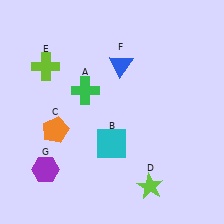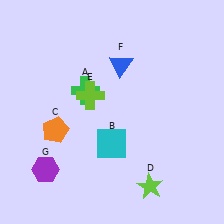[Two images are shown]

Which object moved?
The lime cross (E) moved right.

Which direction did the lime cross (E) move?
The lime cross (E) moved right.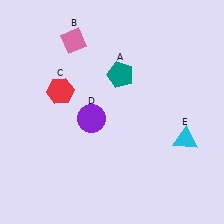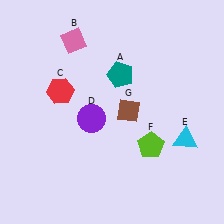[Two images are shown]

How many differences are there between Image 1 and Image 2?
There are 2 differences between the two images.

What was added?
A lime pentagon (F), a brown diamond (G) were added in Image 2.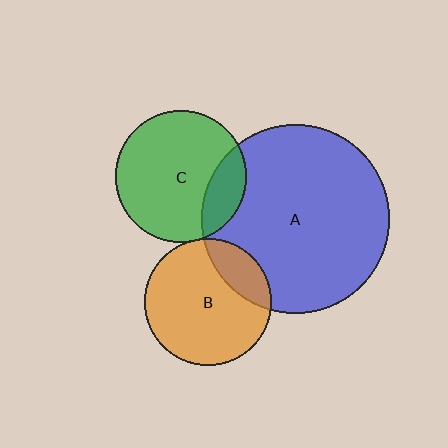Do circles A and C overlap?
Yes.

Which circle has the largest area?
Circle A (blue).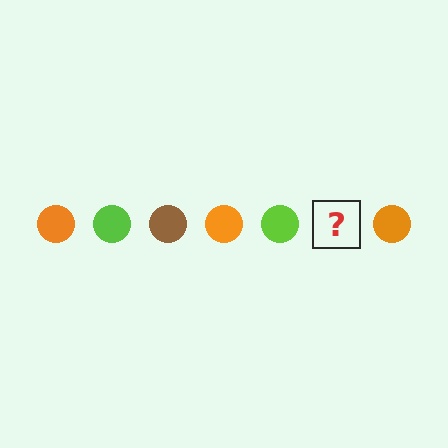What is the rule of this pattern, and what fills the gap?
The rule is that the pattern cycles through orange, lime, brown circles. The gap should be filled with a brown circle.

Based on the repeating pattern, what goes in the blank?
The blank should be a brown circle.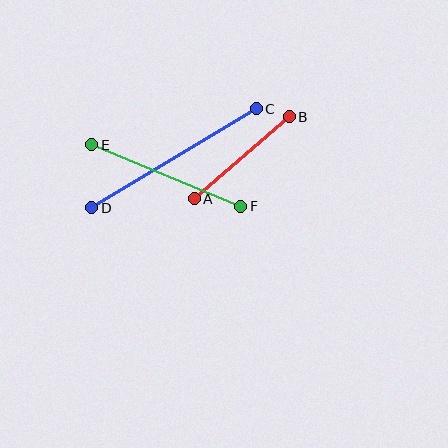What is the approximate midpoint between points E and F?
The midpoint is at approximately (166, 176) pixels.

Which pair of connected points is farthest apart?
Points C and D are farthest apart.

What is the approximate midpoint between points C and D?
The midpoint is at approximately (174, 158) pixels.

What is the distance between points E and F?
The distance is approximately 161 pixels.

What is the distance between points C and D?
The distance is approximately 192 pixels.